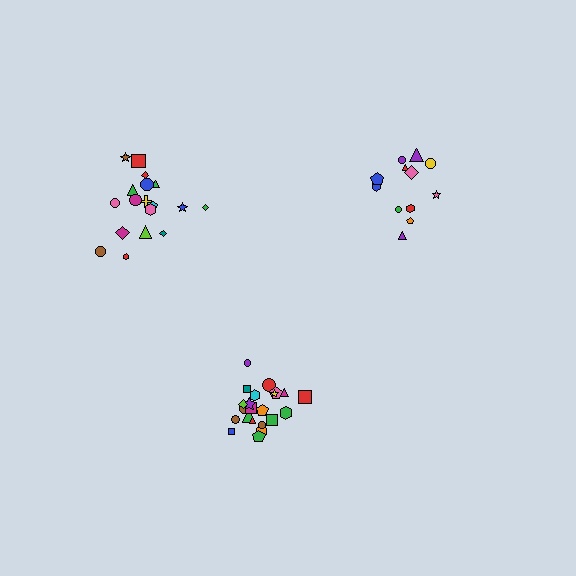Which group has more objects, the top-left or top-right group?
The top-left group.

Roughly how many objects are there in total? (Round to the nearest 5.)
Roughly 50 objects in total.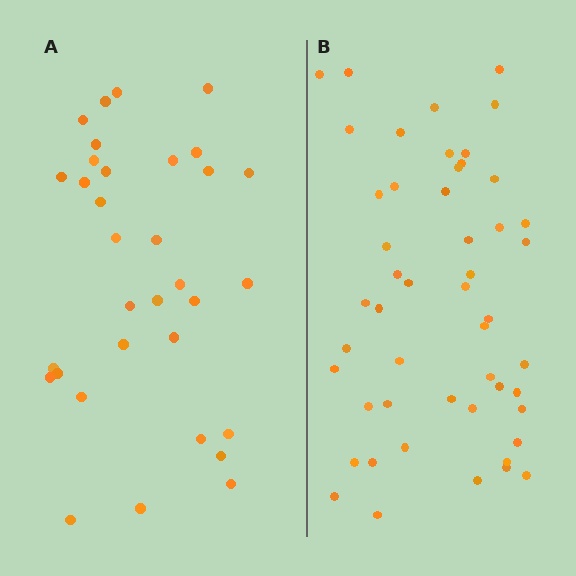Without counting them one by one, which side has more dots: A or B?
Region B (the right region) has more dots.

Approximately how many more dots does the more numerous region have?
Region B has approximately 15 more dots than region A.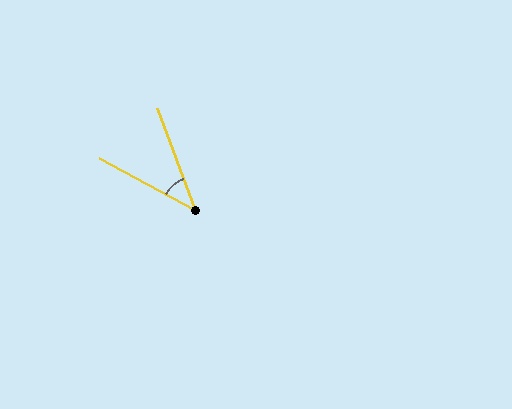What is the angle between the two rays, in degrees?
Approximately 41 degrees.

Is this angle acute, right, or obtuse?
It is acute.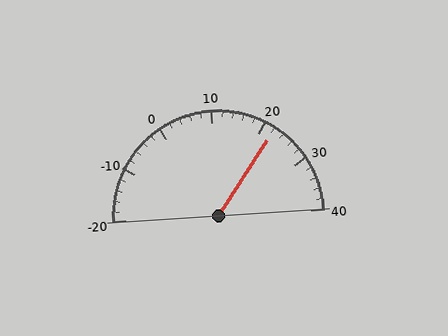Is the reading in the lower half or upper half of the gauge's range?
The reading is in the upper half of the range (-20 to 40).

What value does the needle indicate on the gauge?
The needle indicates approximately 22.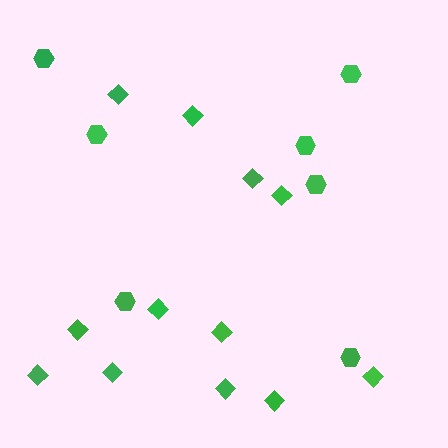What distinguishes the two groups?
There are 2 groups: one group of diamonds (12) and one group of hexagons (7).